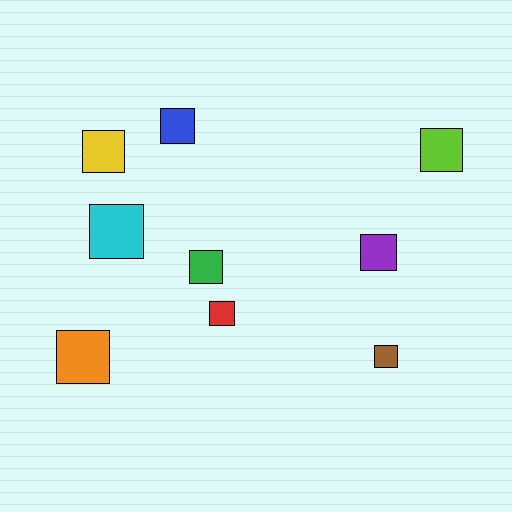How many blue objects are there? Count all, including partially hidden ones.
There is 1 blue object.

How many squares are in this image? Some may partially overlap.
There are 9 squares.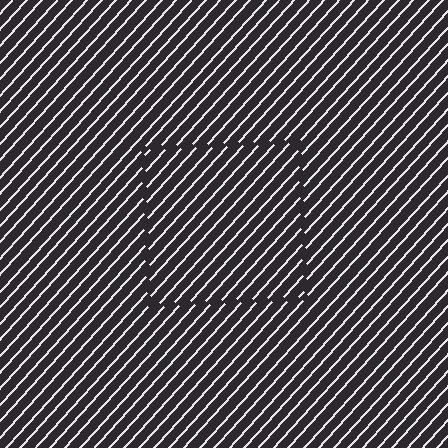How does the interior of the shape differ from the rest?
The interior of the shape contains the same grating, shifted by half a period — the contour is defined by the phase discontinuity where line-ends from the inner and outer gratings abut.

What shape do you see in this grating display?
An illusory square. The interior of the shape contains the same grating, shifted by half a period — the contour is defined by the phase discontinuity where line-ends from the inner and outer gratings abut.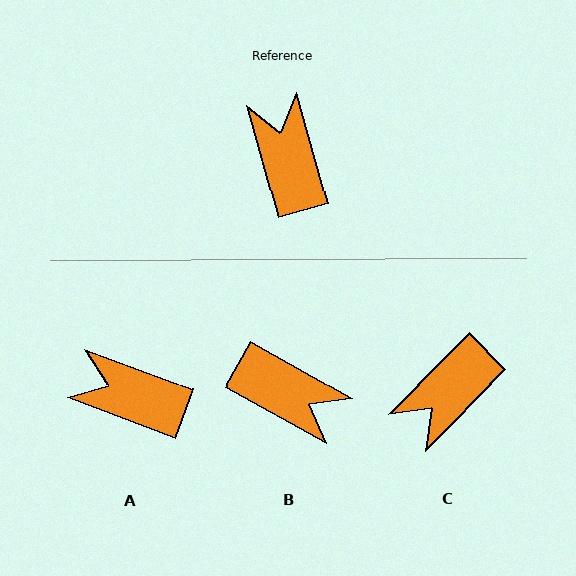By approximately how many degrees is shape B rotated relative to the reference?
Approximately 135 degrees clockwise.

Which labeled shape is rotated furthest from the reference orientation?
B, about 135 degrees away.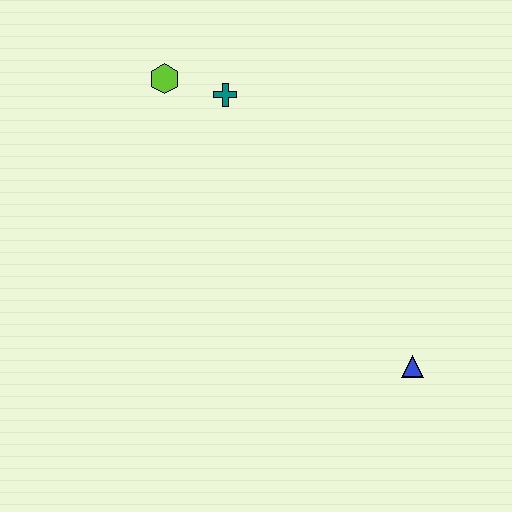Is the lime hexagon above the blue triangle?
Yes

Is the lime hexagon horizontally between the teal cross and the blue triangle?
No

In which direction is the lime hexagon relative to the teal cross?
The lime hexagon is to the left of the teal cross.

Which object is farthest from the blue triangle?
The lime hexagon is farthest from the blue triangle.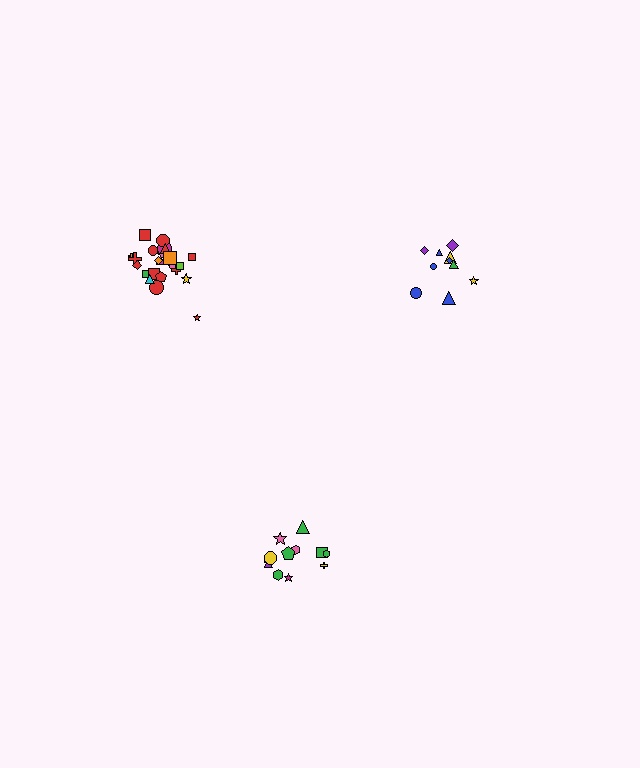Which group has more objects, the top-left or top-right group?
The top-left group.